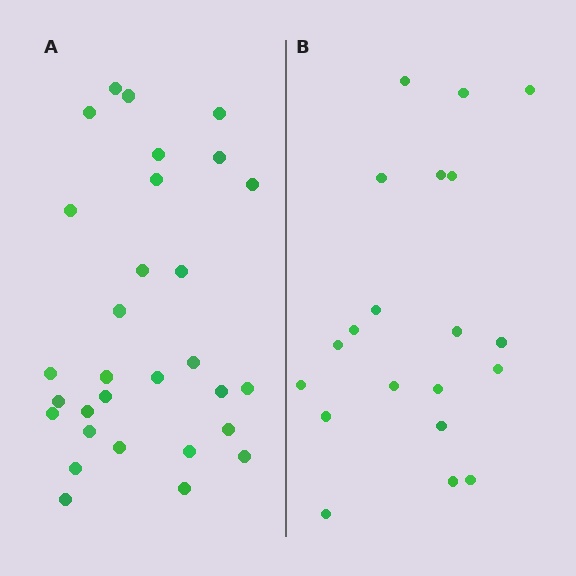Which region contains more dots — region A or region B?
Region A (the left region) has more dots.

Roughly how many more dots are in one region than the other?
Region A has roughly 10 or so more dots than region B.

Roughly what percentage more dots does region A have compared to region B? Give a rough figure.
About 50% more.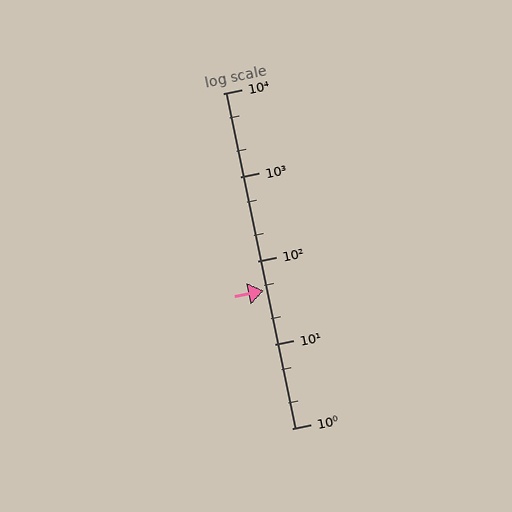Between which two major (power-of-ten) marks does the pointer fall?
The pointer is between 10 and 100.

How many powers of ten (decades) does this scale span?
The scale spans 4 decades, from 1 to 10000.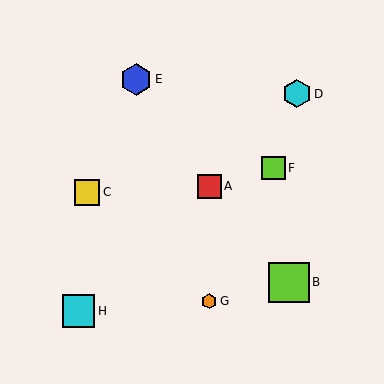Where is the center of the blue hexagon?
The center of the blue hexagon is at (136, 79).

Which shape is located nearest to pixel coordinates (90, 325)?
The cyan square (labeled H) at (79, 311) is nearest to that location.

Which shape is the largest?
The lime square (labeled B) is the largest.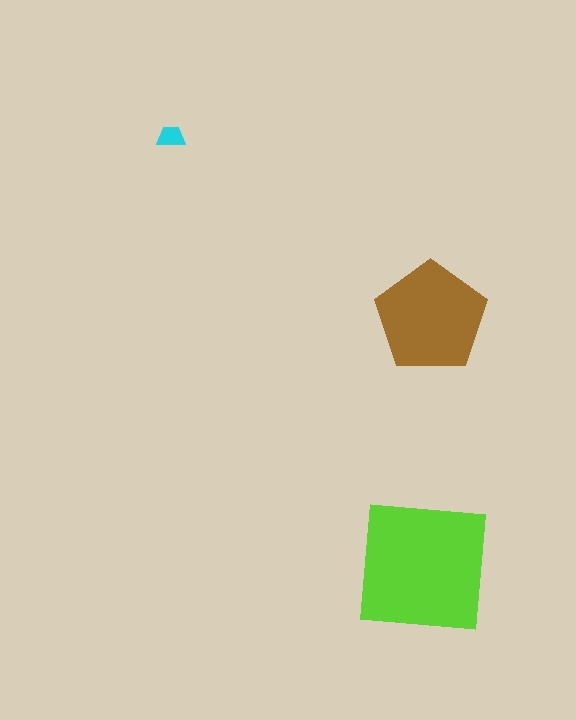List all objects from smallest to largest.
The cyan trapezoid, the brown pentagon, the lime square.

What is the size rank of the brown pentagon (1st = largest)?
2nd.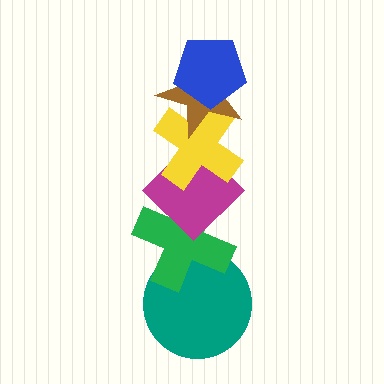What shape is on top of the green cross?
The magenta diamond is on top of the green cross.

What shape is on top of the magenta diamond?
The yellow cross is on top of the magenta diamond.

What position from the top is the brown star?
The brown star is 2nd from the top.